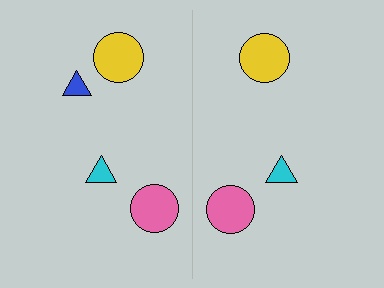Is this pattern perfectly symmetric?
No, the pattern is not perfectly symmetric. A blue triangle is missing from the right side.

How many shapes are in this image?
There are 7 shapes in this image.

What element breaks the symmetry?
A blue triangle is missing from the right side.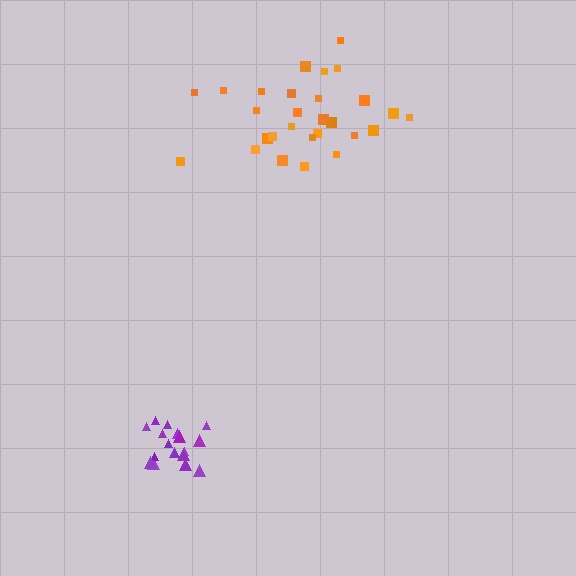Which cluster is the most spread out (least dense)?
Orange.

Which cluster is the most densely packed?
Purple.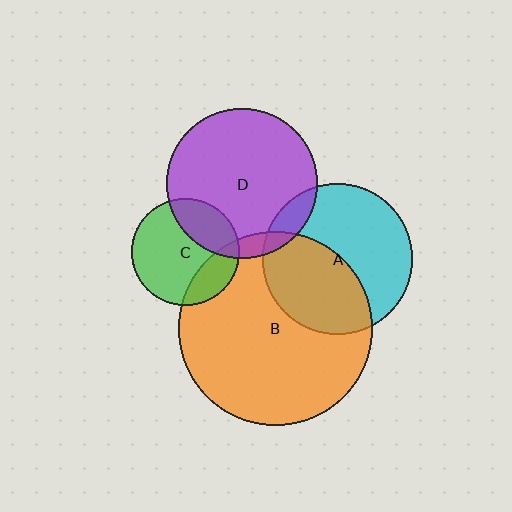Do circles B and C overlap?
Yes.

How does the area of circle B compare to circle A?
Approximately 1.7 times.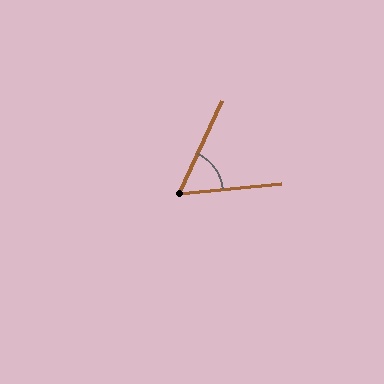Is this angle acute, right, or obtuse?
It is acute.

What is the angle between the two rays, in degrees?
Approximately 60 degrees.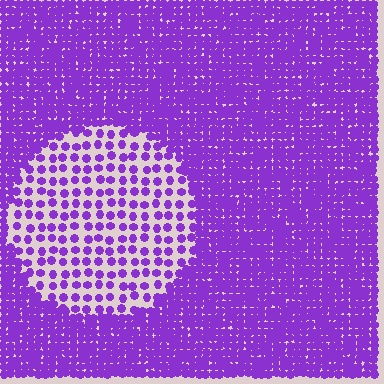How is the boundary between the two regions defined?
The boundary is defined by a change in element density (approximately 2.8x ratio). All elements are the same color, size, and shape.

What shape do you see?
I see a circle.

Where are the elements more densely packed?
The elements are more densely packed outside the circle boundary.